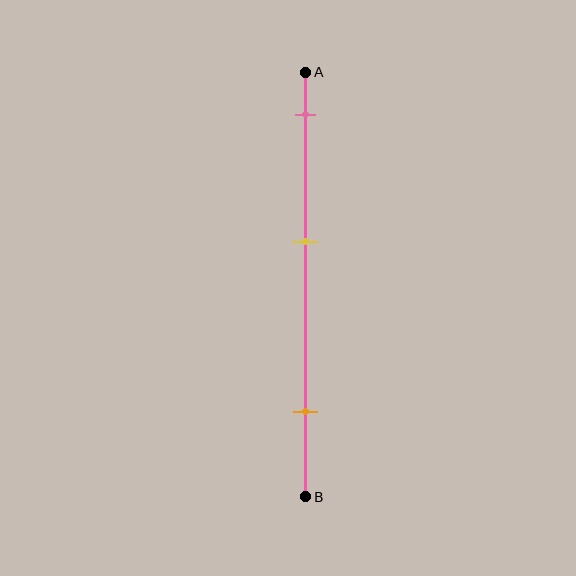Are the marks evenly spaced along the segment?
Yes, the marks are approximately evenly spaced.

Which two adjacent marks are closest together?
The pink and yellow marks are the closest adjacent pair.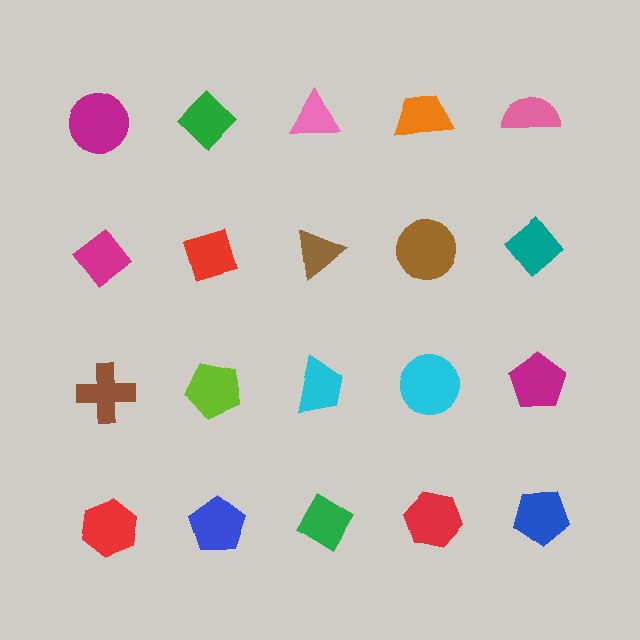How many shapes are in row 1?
5 shapes.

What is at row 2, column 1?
A magenta diamond.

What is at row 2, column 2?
A red diamond.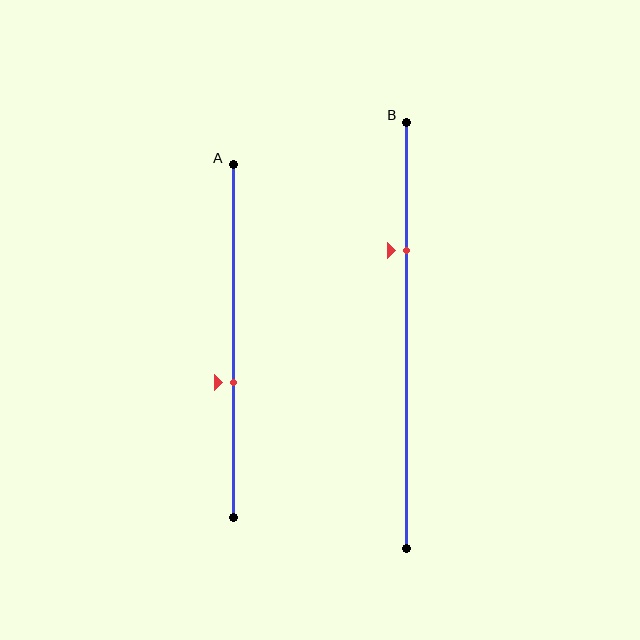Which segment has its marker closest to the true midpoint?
Segment A has its marker closest to the true midpoint.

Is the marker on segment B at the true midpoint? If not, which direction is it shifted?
No, the marker on segment B is shifted upward by about 20% of the segment length.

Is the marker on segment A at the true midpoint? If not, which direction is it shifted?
No, the marker on segment A is shifted downward by about 12% of the segment length.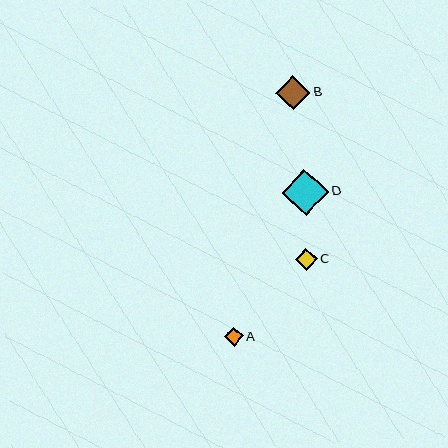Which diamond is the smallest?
Diamond A is the smallest with a size of approximately 18 pixels.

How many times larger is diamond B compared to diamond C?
Diamond B is approximately 1.6 times the size of diamond C.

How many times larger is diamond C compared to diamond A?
Diamond C is approximately 1.2 times the size of diamond A.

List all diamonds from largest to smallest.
From largest to smallest: D, B, C, A.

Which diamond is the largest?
Diamond D is the largest with a size of approximately 47 pixels.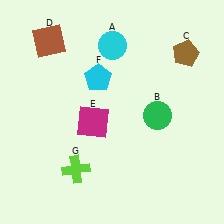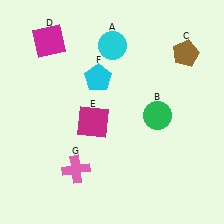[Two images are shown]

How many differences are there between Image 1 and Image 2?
There are 2 differences between the two images.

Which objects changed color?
D changed from brown to magenta. G changed from lime to pink.